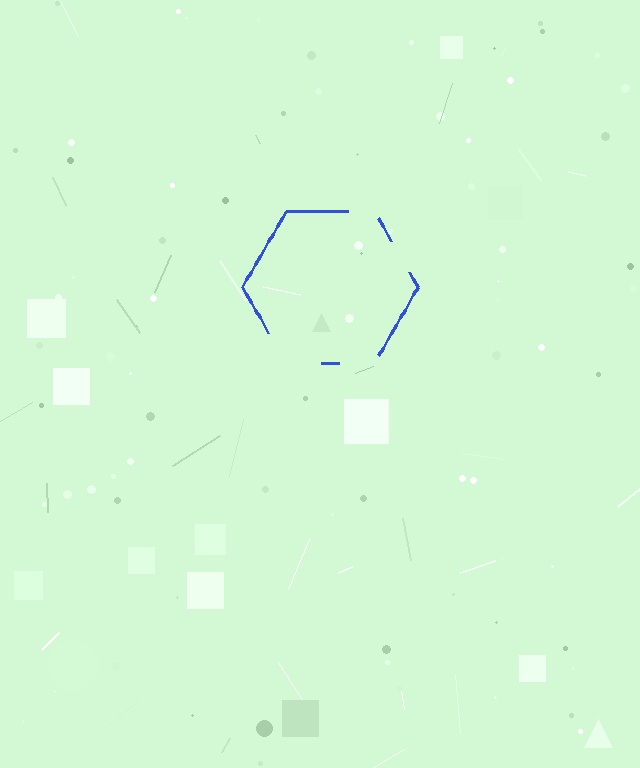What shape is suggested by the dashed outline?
The dashed outline suggests a hexagon.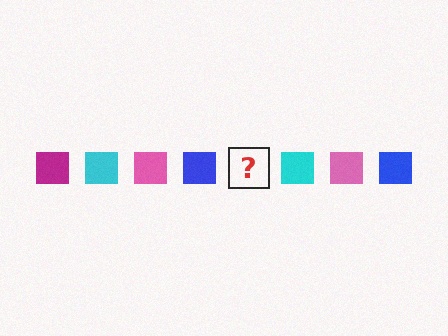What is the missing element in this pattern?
The missing element is a magenta square.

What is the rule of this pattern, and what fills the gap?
The rule is that the pattern cycles through magenta, cyan, pink, blue squares. The gap should be filled with a magenta square.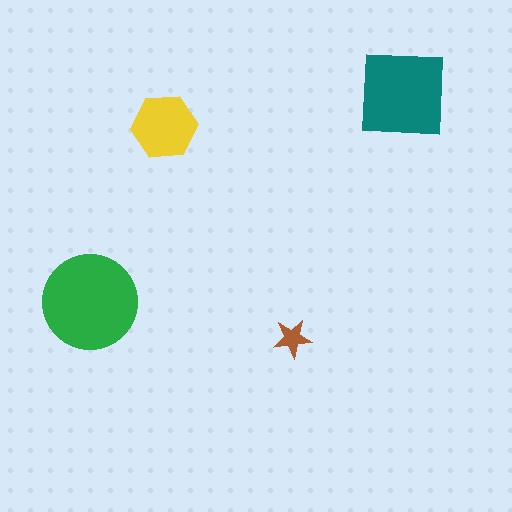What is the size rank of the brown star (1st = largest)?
4th.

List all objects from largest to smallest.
The green circle, the teal square, the yellow hexagon, the brown star.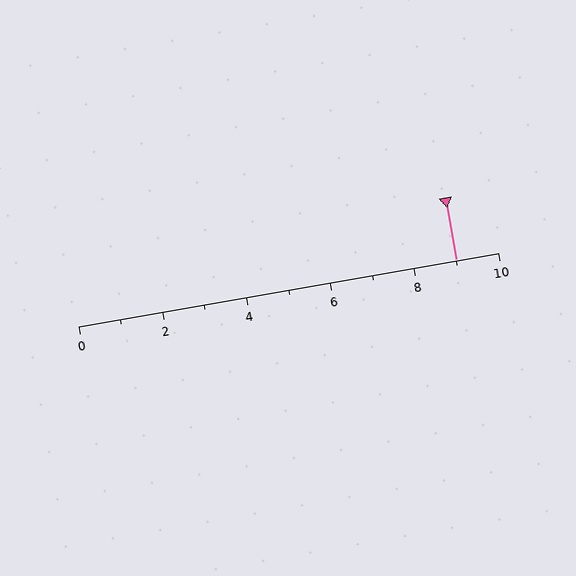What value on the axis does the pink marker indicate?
The marker indicates approximately 9.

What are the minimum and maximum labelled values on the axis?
The axis runs from 0 to 10.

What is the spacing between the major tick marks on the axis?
The major ticks are spaced 2 apart.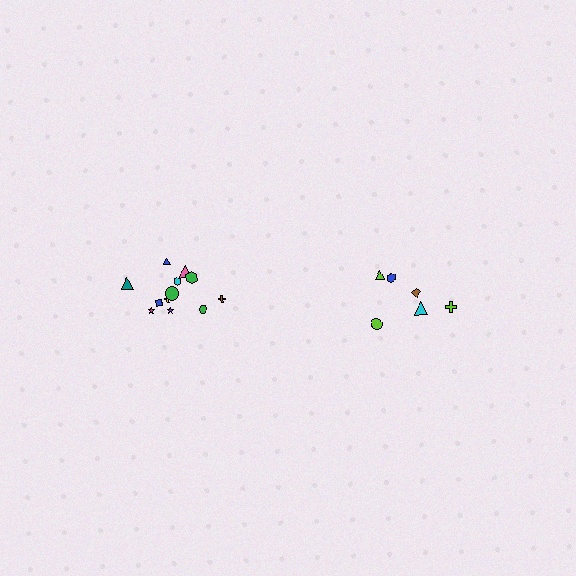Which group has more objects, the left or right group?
The left group.